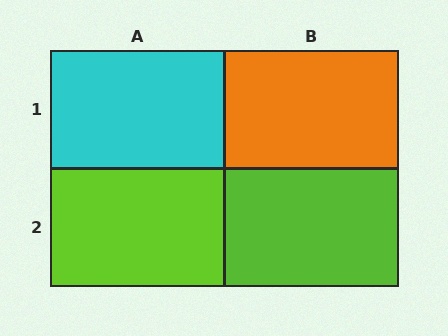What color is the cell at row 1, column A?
Cyan.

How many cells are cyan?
1 cell is cyan.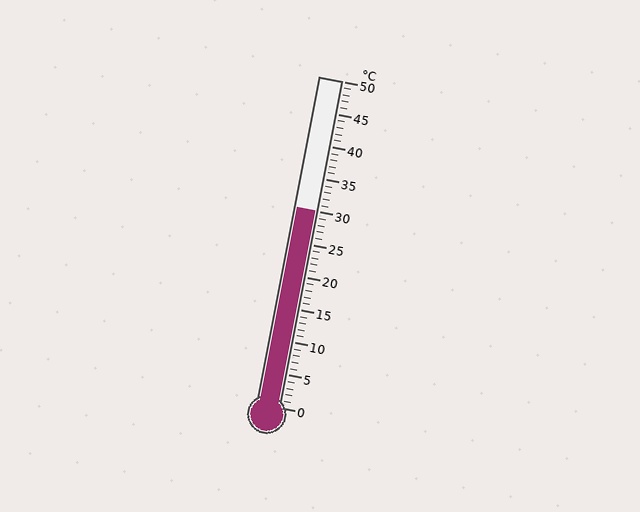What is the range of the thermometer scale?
The thermometer scale ranges from 0°C to 50°C.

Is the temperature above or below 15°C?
The temperature is above 15°C.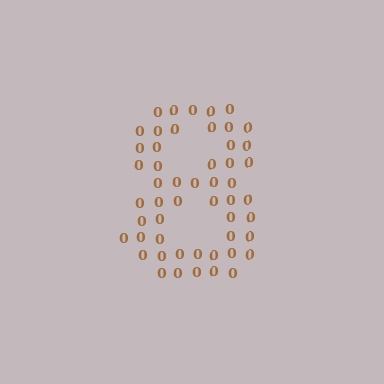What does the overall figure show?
The overall figure shows the digit 8.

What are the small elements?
The small elements are digit 0's.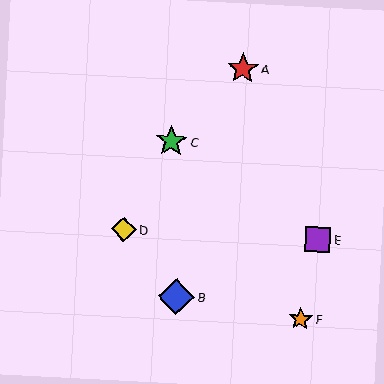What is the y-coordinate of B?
Object B is at y≈296.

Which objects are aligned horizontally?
Objects D, E are aligned horizontally.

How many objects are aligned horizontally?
2 objects (D, E) are aligned horizontally.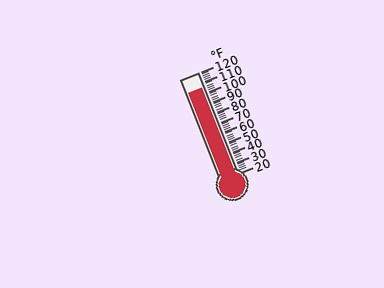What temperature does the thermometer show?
The thermometer shows approximately 106°F.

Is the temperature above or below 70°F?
The temperature is above 70°F.